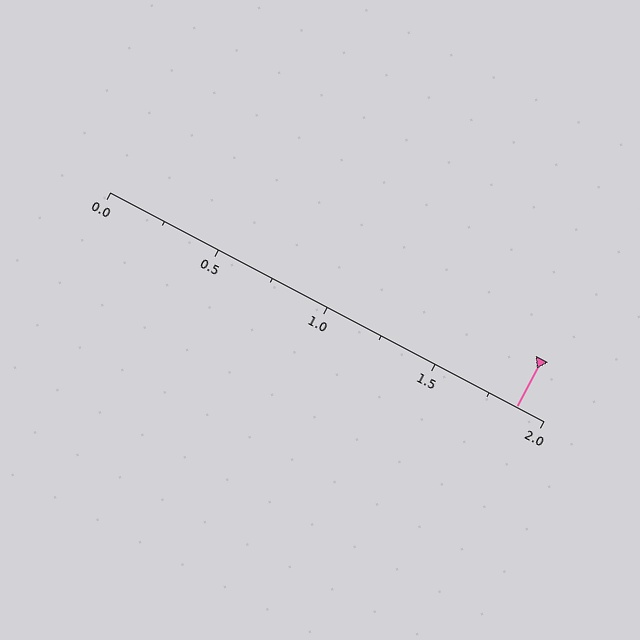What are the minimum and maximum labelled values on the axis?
The axis runs from 0.0 to 2.0.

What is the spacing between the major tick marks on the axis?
The major ticks are spaced 0.5 apart.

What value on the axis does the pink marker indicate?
The marker indicates approximately 1.88.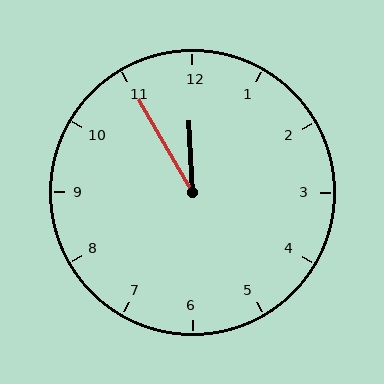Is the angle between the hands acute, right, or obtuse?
It is acute.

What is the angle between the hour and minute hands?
Approximately 28 degrees.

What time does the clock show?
11:55.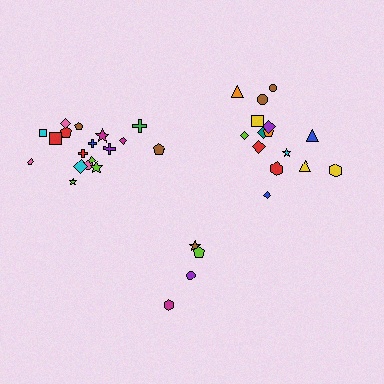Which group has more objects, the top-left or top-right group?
The top-left group.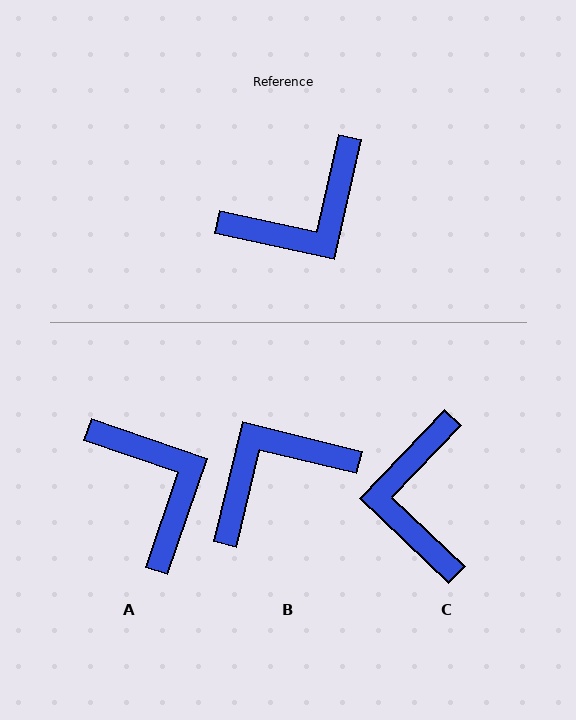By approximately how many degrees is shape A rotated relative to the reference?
Approximately 83 degrees counter-clockwise.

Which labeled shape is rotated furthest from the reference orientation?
B, about 179 degrees away.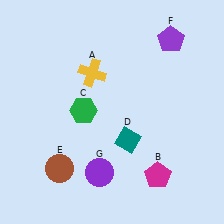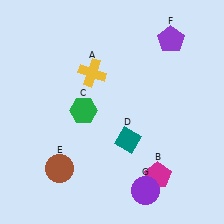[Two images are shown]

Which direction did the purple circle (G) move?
The purple circle (G) moved right.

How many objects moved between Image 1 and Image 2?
1 object moved between the two images.